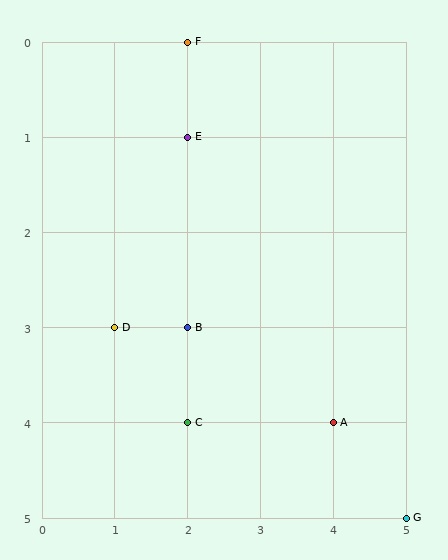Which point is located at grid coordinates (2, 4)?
Point C is at (2, 4).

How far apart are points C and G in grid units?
Points C and G are 3 columns and 1 row apart (about 3.2 grid units diagonally).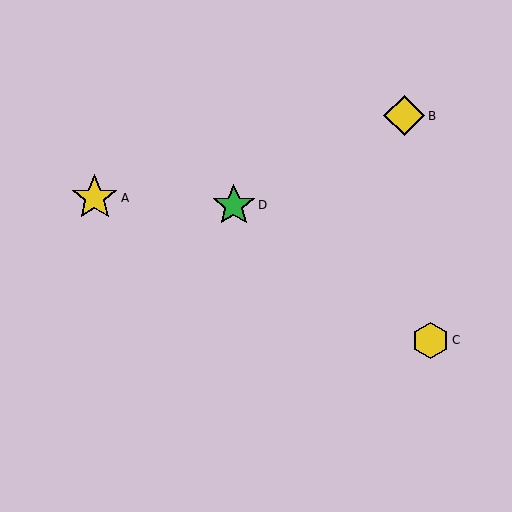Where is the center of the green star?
The center of the green star is at (234, 205).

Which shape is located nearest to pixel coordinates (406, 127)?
The yellow diamond (labeled B) at (404, 116) is nearest to that location.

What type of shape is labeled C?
Shape C is a yellow hexagon.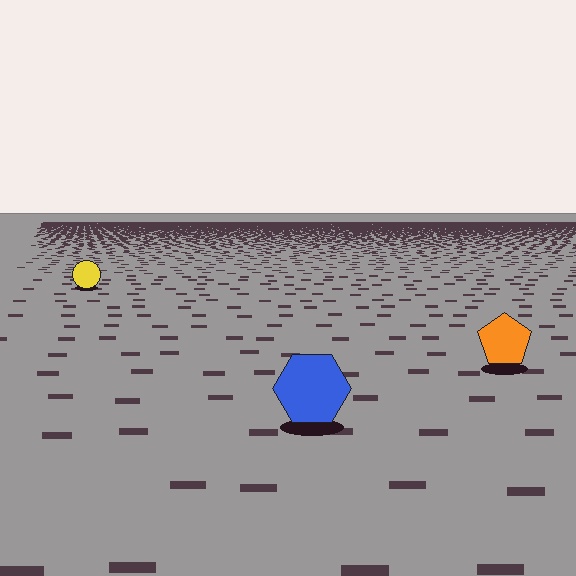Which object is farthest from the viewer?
The yellow circle is farthest from the viewer. It appears smaller and the ground texture around it is denser.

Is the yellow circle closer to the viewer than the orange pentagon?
No. The orange pentagon is closer — you can tell from the texture gradient: the ground texture is coarser near it.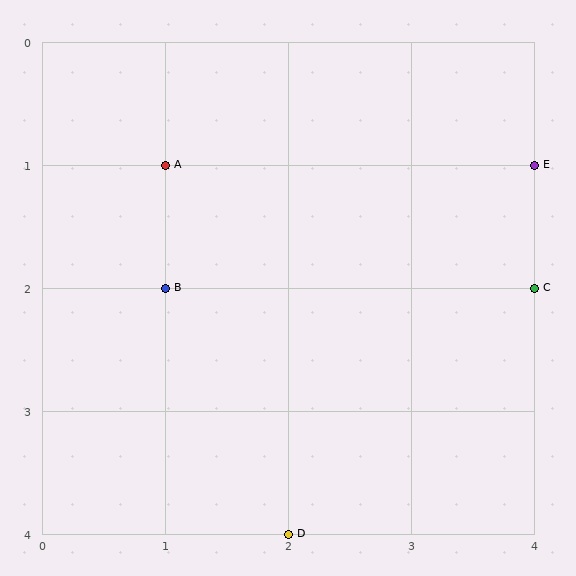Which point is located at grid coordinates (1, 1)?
Point A is at (1, 1).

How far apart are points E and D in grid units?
Points E and D are 2 columns and 3 rows apart (about 3.6 grid units diagonally).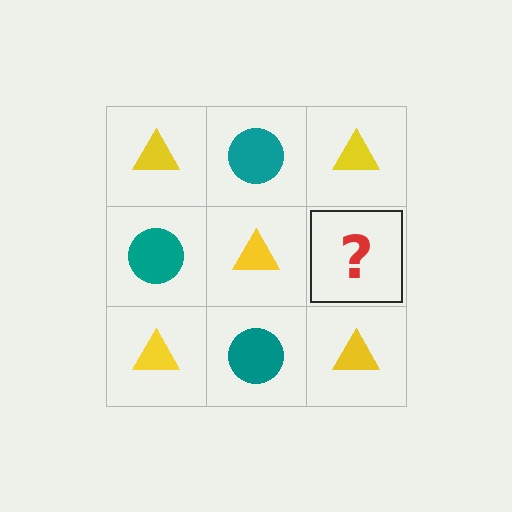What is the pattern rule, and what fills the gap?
The rule is that it alternates yellow triangle and teal circle in a checkerboard pattern. The gap should be filled with a teal circle.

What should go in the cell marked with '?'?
The missing cell should contain a teal circle.